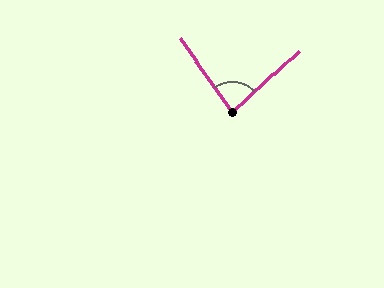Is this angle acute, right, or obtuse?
It is acute.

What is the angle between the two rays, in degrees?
Approximately 83 degrees.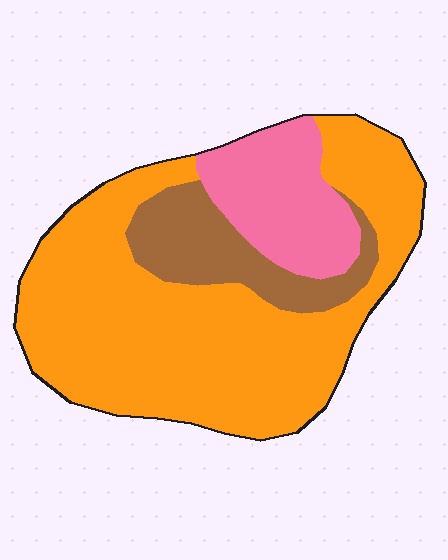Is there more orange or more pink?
Orange.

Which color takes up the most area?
Orange, at roughly 65%.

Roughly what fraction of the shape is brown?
Brown takes up about one sixth (1/6) of the shape.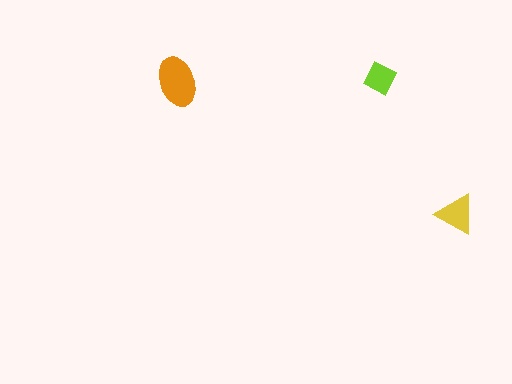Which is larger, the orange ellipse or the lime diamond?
The orange ellipse.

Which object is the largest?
The orange ellipse.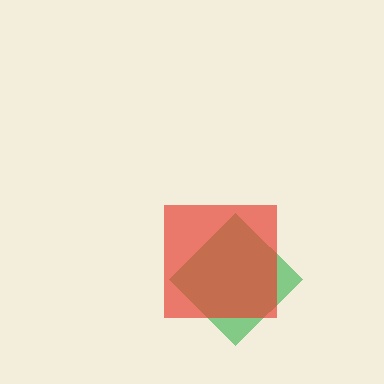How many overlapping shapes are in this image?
There are 2 overlapping shapes in the image.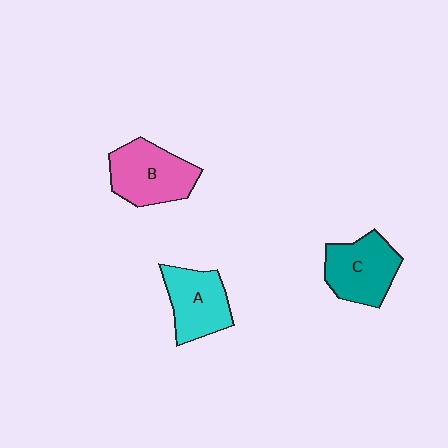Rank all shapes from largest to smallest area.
From largest to smallest: B (pink), C (teal), A (cyan).